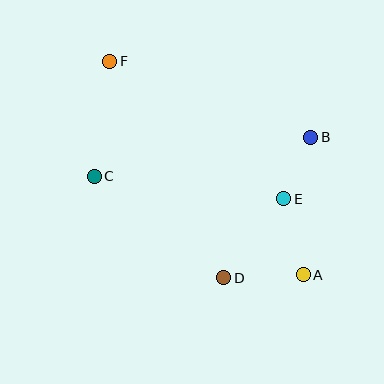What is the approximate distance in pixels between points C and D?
The distance between C and D is approximately 164 pixels.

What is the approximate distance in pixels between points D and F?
The distance between D and F is approximately 244 pixels.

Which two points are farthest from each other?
Points A and F are farthest from each other.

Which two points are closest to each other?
Points B and E are closest to each other.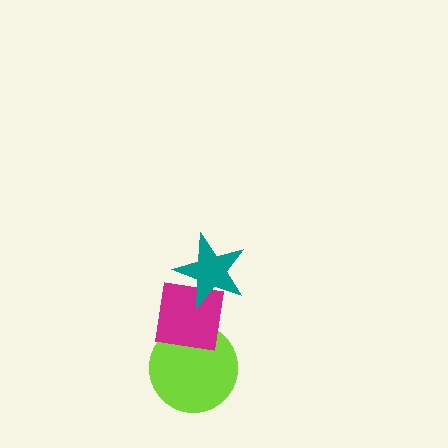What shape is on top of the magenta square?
The teal star is on top of the magenta square.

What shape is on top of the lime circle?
The magenta square is on top of the lime circle.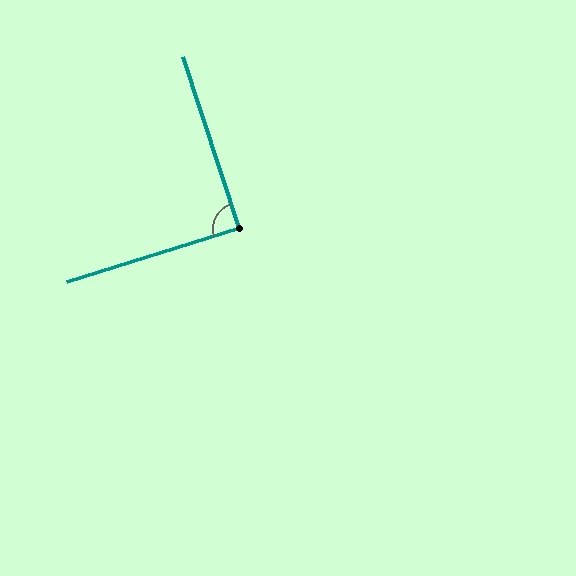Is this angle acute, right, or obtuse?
It is approximately a right angle.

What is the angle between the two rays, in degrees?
Approximately 89 degrees.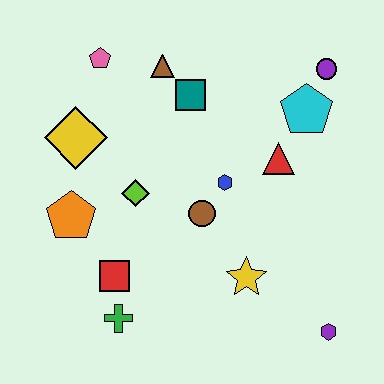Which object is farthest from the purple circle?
The green cross is farthest from the purple circle.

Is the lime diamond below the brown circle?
No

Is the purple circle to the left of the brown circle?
No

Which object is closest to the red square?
The green cross is closest to the red square.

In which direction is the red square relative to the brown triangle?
The red square is below the brown triangle.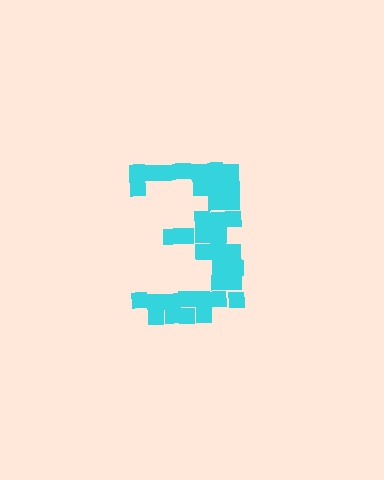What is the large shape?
The large shape is the digit 3.